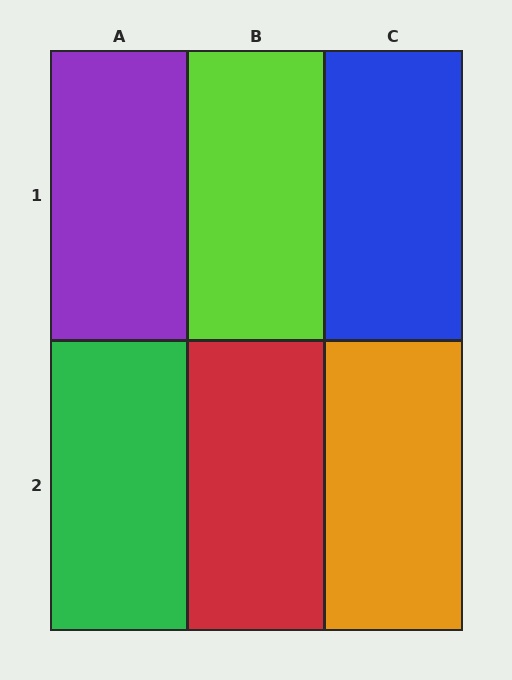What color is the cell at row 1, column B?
Lime.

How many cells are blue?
1 cell is blue.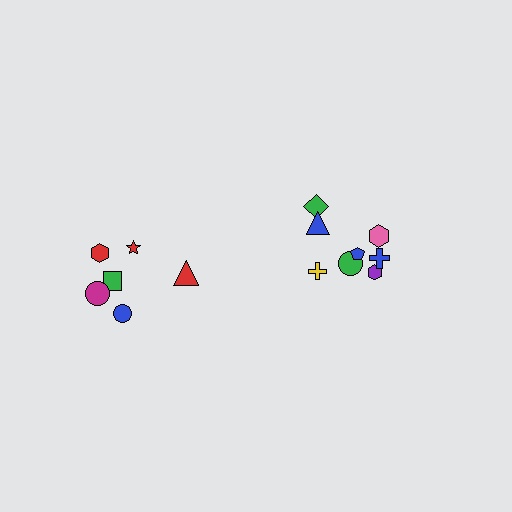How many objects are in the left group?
There are 6 objects.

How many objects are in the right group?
There are 8 objects.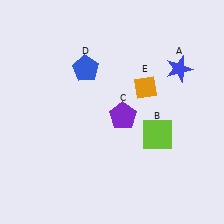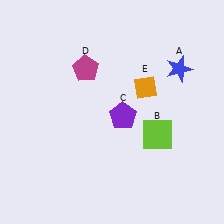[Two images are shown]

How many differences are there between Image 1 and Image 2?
There is 1 difference between the two images.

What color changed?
The pentagon (D) changed from blue in Image 1 to magenta in Image 2.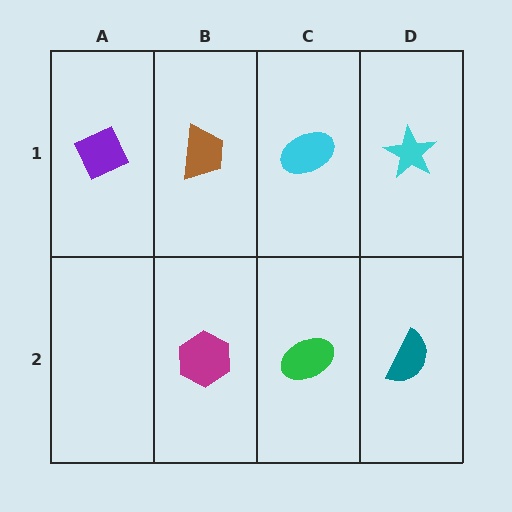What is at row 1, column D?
A cyan star.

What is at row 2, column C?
A green ellipse.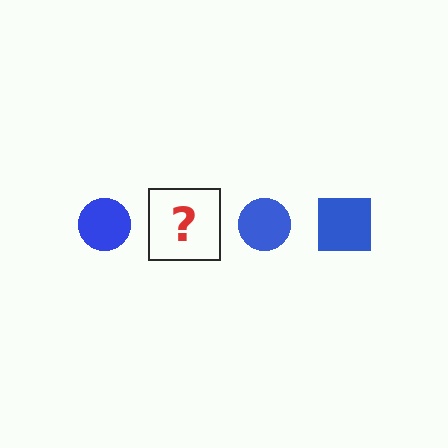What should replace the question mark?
The question mark should be replaced with a blue square.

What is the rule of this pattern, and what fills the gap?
The rule is that the pattern cycles through circle, square shapes in blue. The gap should be filled with a blue square.